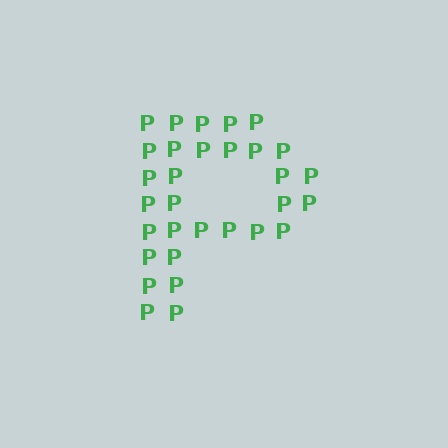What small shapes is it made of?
It is made of small letter P's.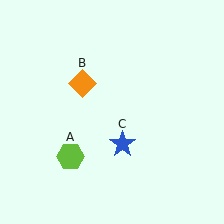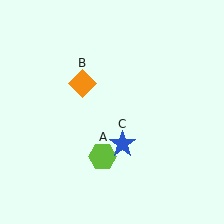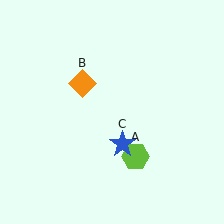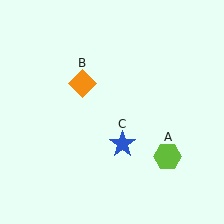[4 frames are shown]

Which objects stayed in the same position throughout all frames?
Orange diamond (object B) and blue star (object C) remained stationary.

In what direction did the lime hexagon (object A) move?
The lime hexagon (object A) moved right.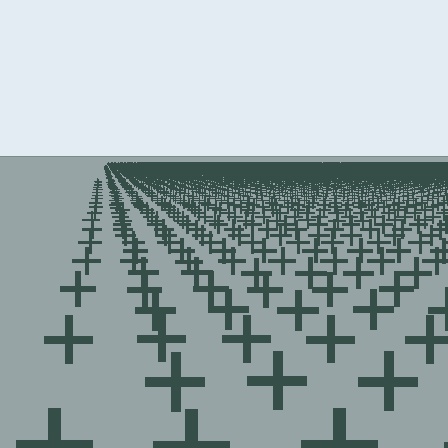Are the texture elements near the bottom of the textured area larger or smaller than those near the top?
Larger. Near the bottom, elements are closer to the viewer and appear at a bigger on-screen size.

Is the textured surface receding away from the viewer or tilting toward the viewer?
The surface is receding away from the viewer. Texture elements get smaller and denser toward the top.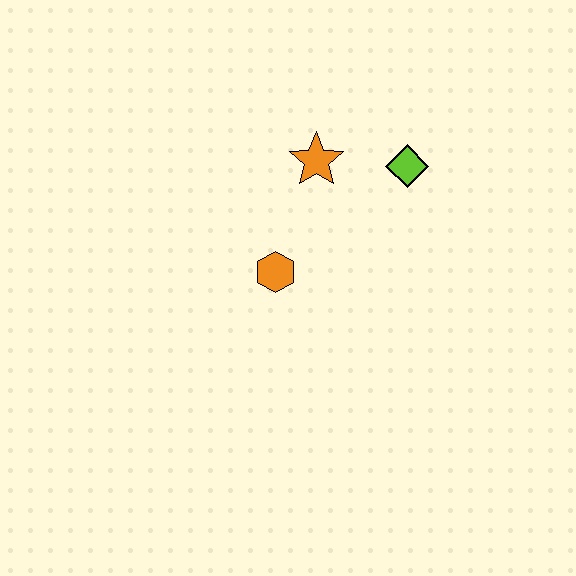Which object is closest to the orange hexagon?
The orange star is closest to the orange hexagon.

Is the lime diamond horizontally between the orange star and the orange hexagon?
No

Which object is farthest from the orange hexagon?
The lime diamond is farthest from the orange hexagon.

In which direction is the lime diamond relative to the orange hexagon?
The lime diamond is to the right of the orange hexagon.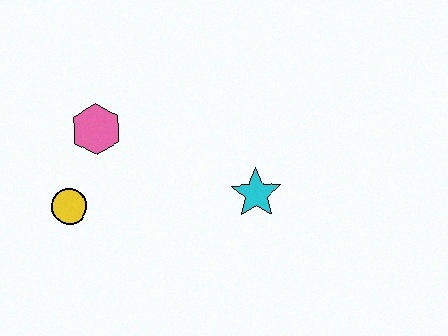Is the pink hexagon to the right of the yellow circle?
Yes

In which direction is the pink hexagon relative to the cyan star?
The pink hexagon is to the left of the cyan star.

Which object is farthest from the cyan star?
The yellow circle is farthest from the cyan star.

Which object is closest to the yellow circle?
The pink hexagon is closest to the yellow circle.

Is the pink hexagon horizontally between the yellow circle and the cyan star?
Yes